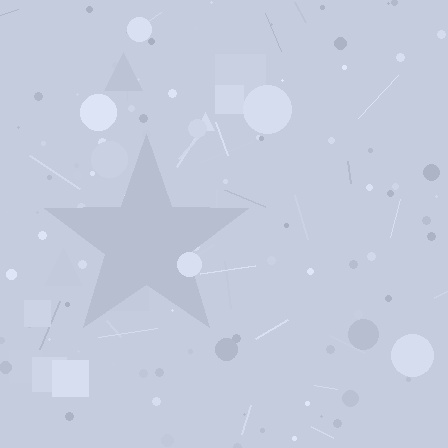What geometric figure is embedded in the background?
A star is embedded in the background.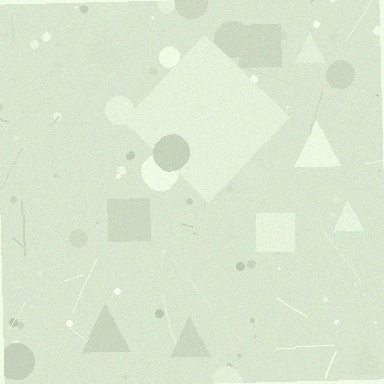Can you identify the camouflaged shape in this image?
The camouflaged shape is a diamond.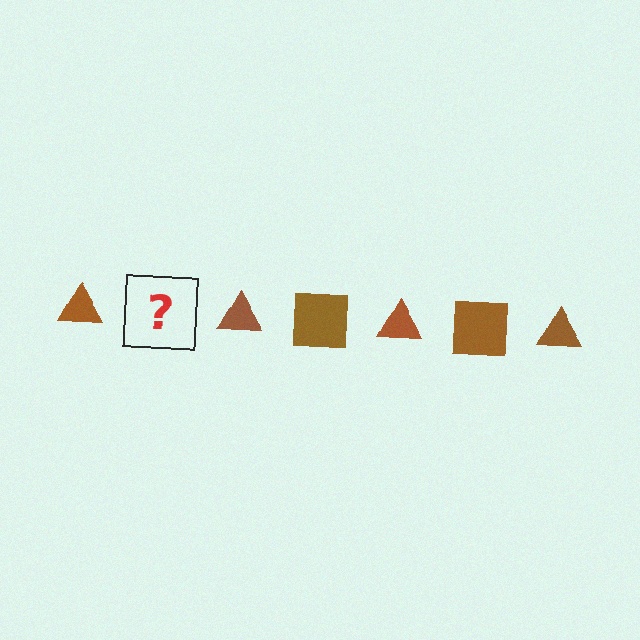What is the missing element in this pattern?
The missing element is a brown square.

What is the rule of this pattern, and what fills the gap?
The rule is that the pattern cycles through triangle, square shapes in brown. The gap should be filled with a brown square.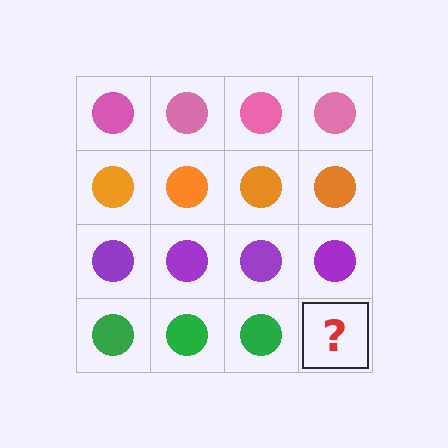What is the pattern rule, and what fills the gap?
The rule is that each row has a consistent color. The gap should be filled with a green circle.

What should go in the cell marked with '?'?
The missing cell should contain a green circle.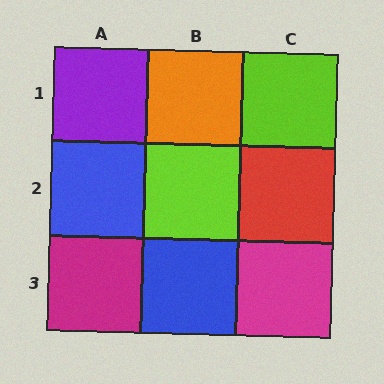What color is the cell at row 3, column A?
Magenta.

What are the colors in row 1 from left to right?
Purple, orange, lime.